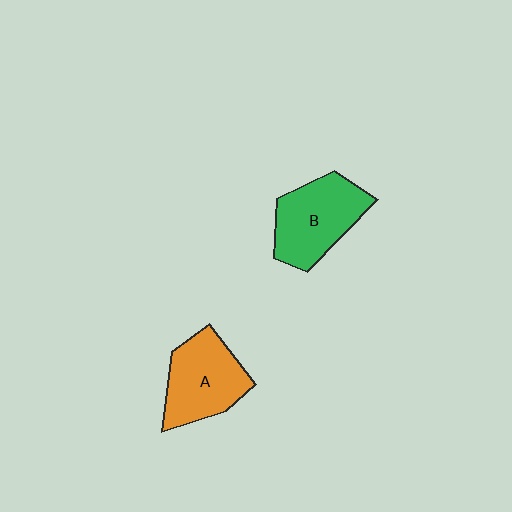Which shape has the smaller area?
Shape A (orange).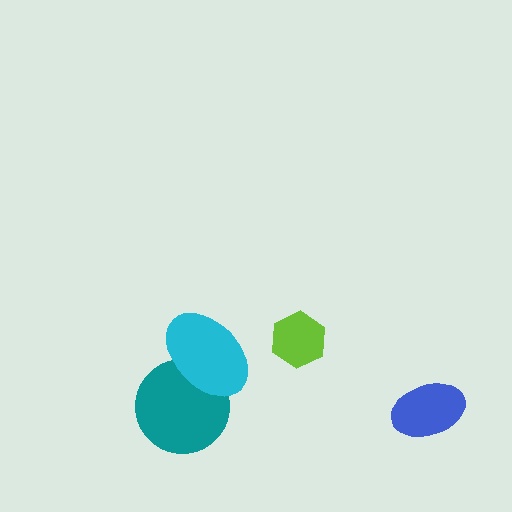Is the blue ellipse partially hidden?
No, no other shape covers it.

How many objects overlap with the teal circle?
1 object overlaps with the teal circle.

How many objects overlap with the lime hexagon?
0 objects overlap with the lime hexagon.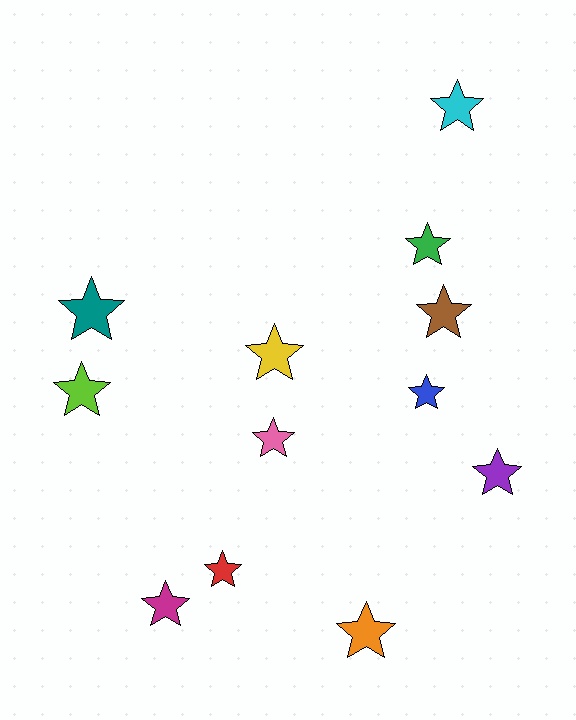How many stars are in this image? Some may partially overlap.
There are 12 stars.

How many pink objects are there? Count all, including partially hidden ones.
There is 1 pink object.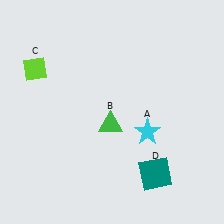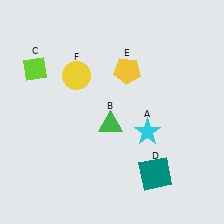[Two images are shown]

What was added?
A yellow pentagon (E), a yellow circle (F) were added in Image 2.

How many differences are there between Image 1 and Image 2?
There are 2 differences between the two images.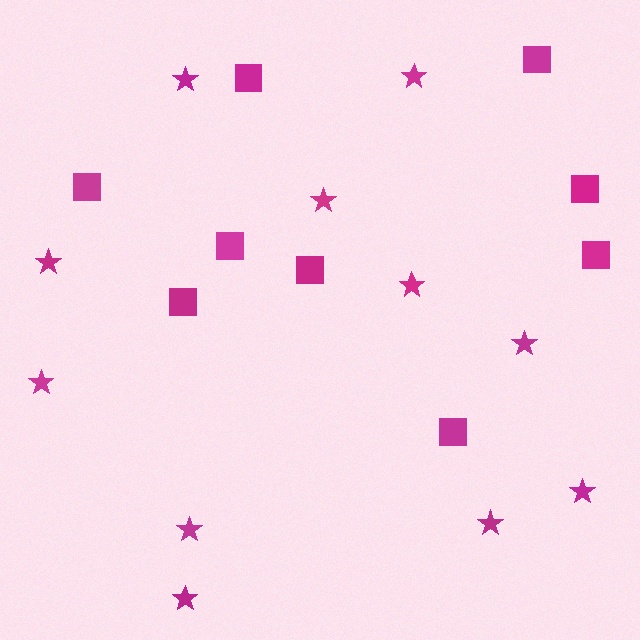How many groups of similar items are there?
There are 2 groups: one group of stars (11) and one group of squares (9).